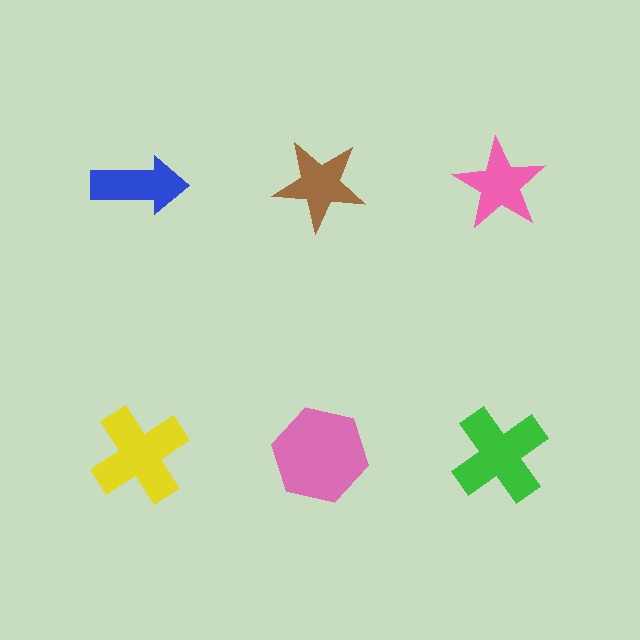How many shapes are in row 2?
3 shapes.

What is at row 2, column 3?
A green cross.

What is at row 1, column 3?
A pink star.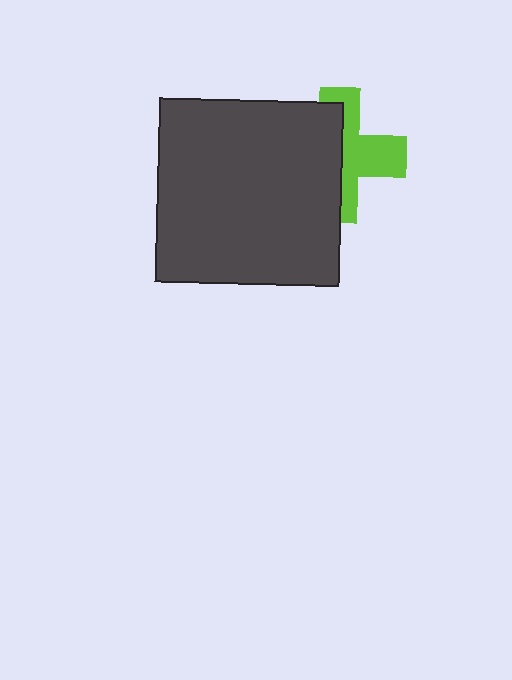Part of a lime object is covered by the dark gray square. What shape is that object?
It is a cross.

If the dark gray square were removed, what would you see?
You would see the complete lime cross.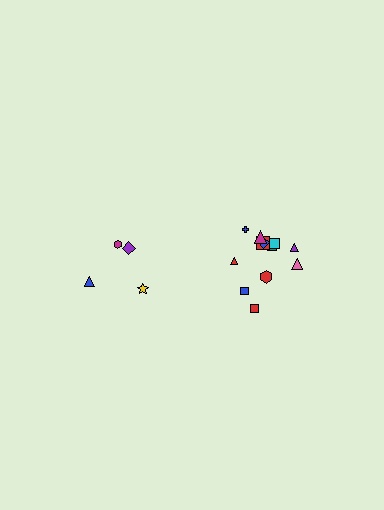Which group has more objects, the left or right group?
The right group.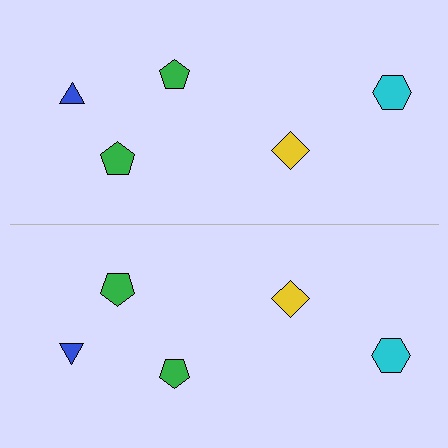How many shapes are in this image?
There are 10 shapes in this image.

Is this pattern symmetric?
Yes, this pattern has bilateral (reflection) symmetry.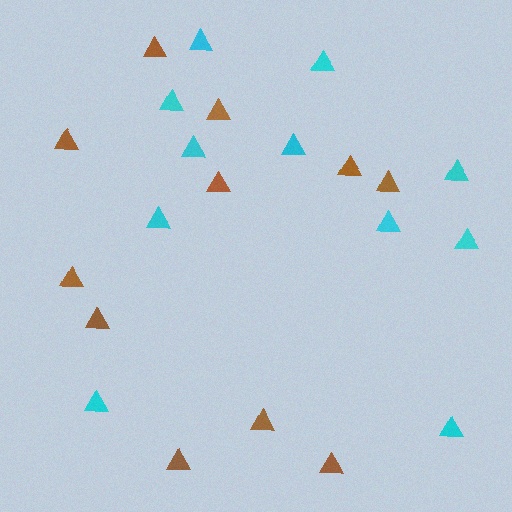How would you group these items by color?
There are 2 groups: one group of brown triangles (11) and one group of cyan triangles (11).